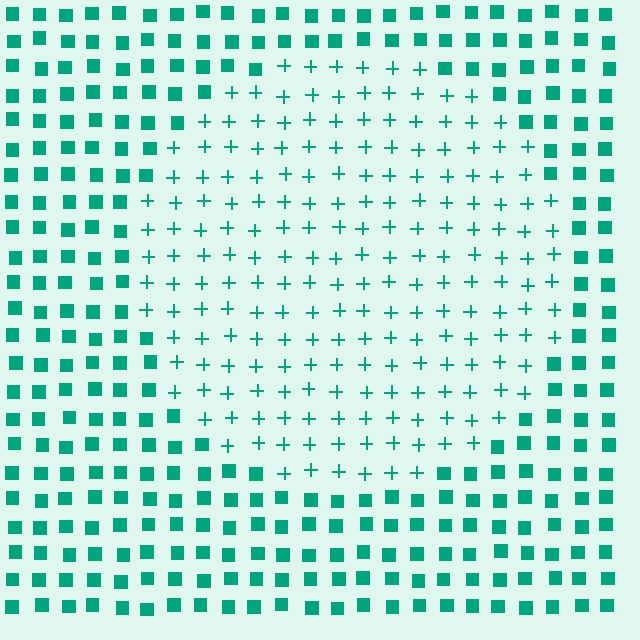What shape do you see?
I see a circle.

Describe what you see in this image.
The image is filled with small teal elements arranged in a uniform grid. A circle-shaped region contains plus signs, while the surrounding area contains squares. The boundary is defined purely by the change in element shape.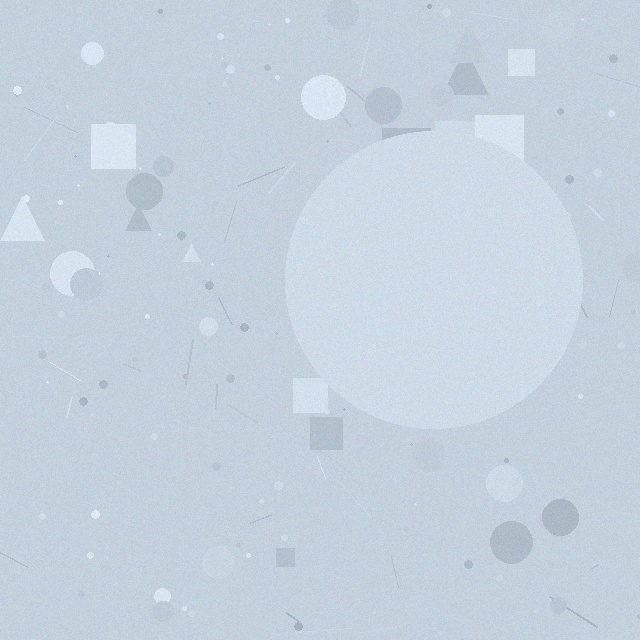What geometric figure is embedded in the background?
A circle is embedded in the background.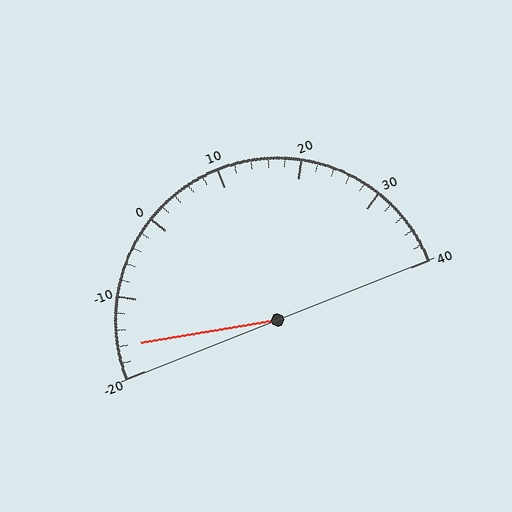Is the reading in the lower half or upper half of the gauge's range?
The reading is in the lower half of the range (-20 to 40).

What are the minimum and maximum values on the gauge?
The gauge ranges from -20 to 40.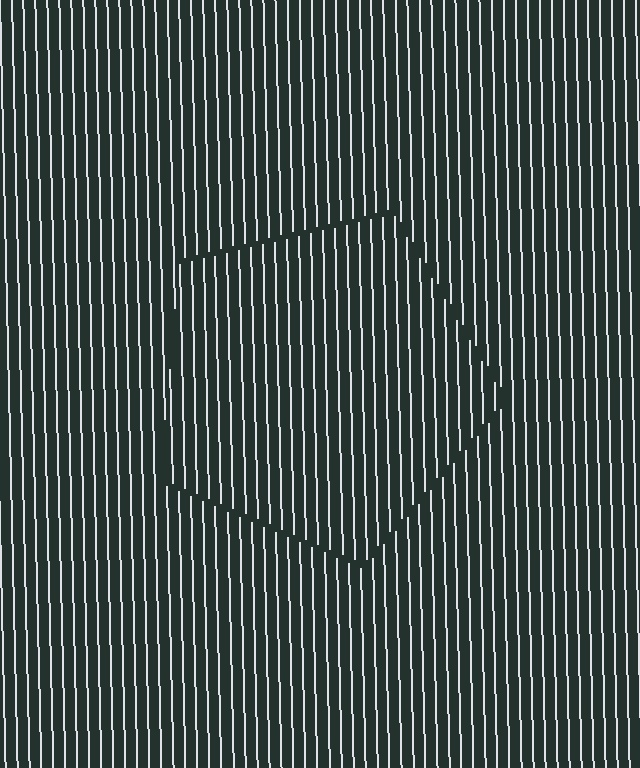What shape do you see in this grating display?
An illusory pentagon. The interior of the shape contains the same grating, shifted by half a period — the contour is defined by the phase discontinuity where line-ends from the inner and outer gratings abut.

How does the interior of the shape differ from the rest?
The interior of the shape contains the same grating, shifted by half a period — the contour is defined by the phase discontinuity where line-ends from the inner and outer gratings abut.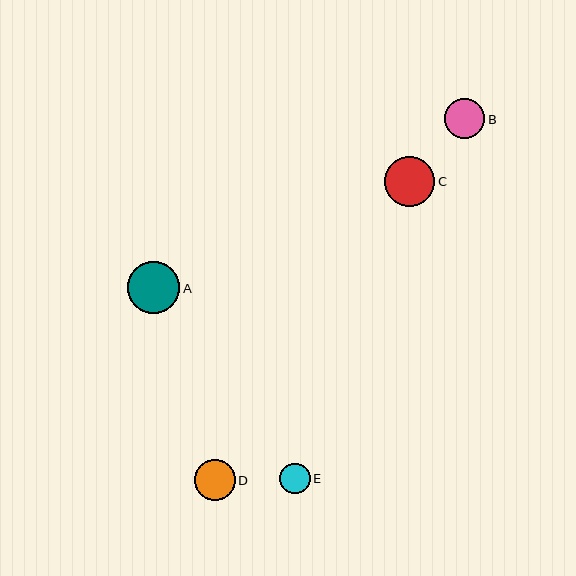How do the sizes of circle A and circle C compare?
Circle A and circle C are approximately the same size.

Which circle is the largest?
Circle A is the largest with a size of approximately 52 pixels.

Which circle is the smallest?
Circle E is the smallest with a size of approximately 30 pixels.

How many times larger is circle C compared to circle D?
Circle C is approximately 1.2 times the size of circle D.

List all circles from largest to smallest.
From largest to smallest: A, C, D, B, E.